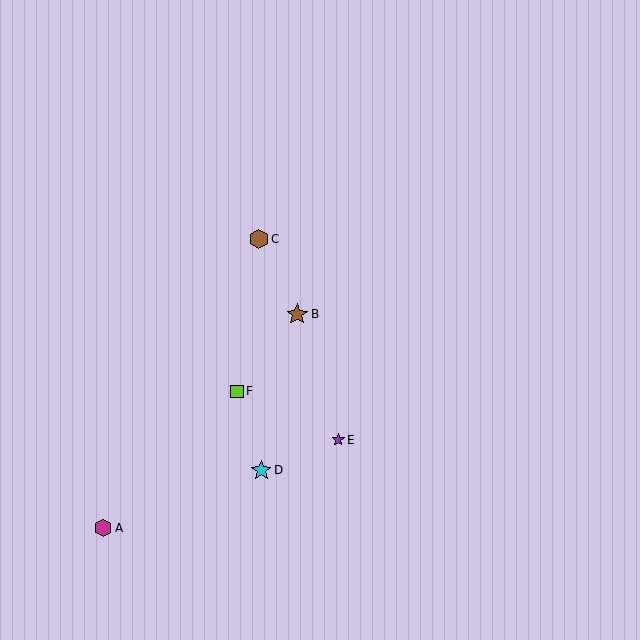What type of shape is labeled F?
Shape F is a lime square.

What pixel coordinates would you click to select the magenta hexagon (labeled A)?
Click at (103, 528) to select the magenta hexagon A.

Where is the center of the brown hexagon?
The center of the brown hexagon is at (259, 239).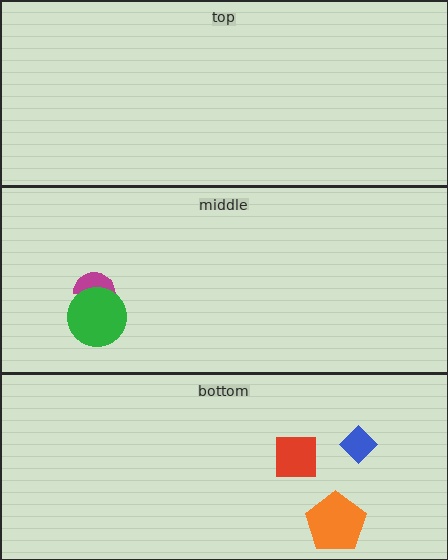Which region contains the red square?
The bottom region.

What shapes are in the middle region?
The magenta semicircle, the green circle.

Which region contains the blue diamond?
The bottom region.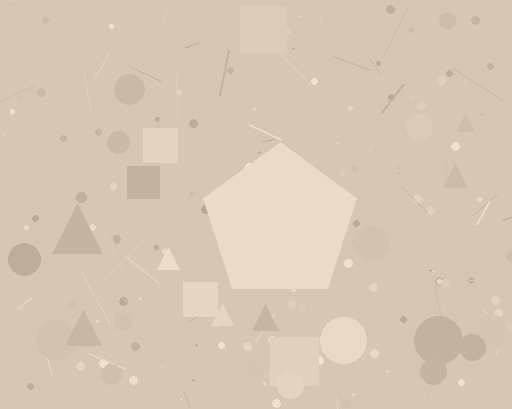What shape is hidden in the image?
A pentagon is hidden in the image.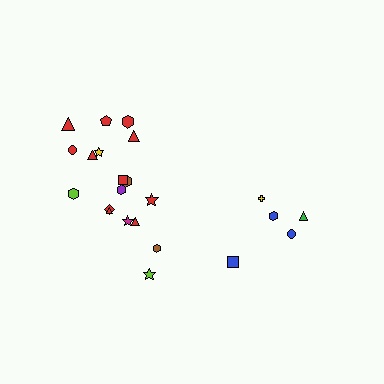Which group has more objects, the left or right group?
The left group.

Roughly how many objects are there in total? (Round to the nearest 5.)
Roughly 25 objects in total.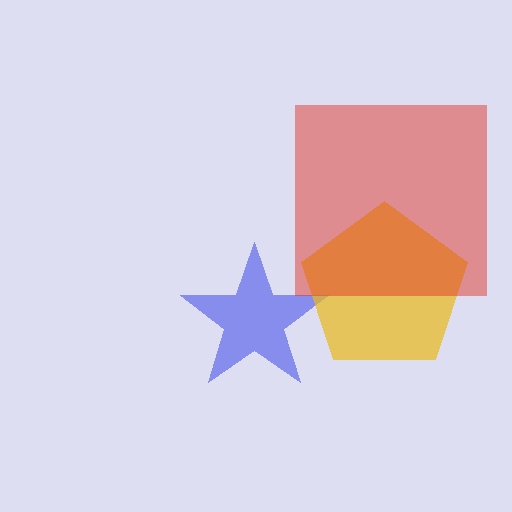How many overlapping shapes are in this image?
There are 3 overlapping shapes in the image.